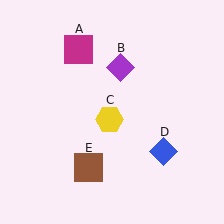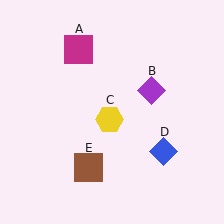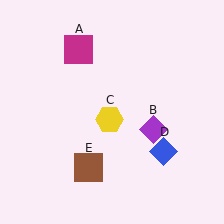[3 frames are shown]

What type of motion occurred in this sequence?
The purple diamond (object B) rotated clockwise around the center of the scene.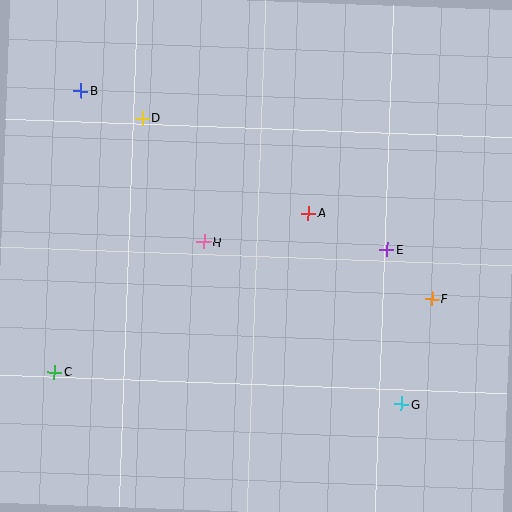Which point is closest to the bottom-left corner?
Point C is closest to the bottom-left corner.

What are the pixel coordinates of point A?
Point A is at (308, 213).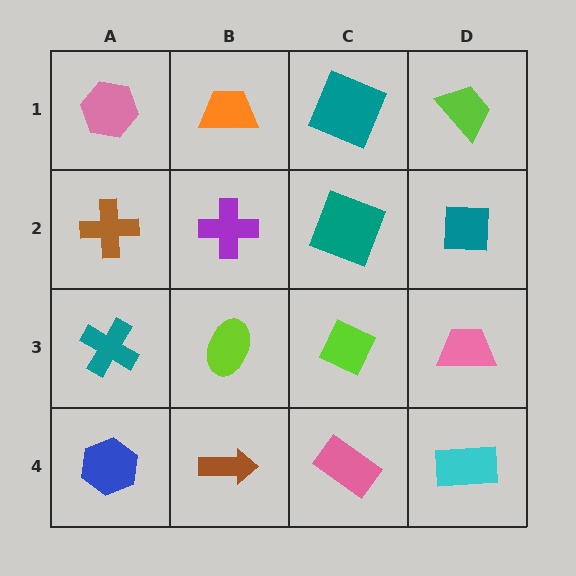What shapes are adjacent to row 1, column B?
A purple cross (row 2, column B), a pink hexagon (row 1, column A), a teal square (row 1, column C).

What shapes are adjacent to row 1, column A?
A brown cross (row 2, column A), an orange trapezoid (row 1, column B).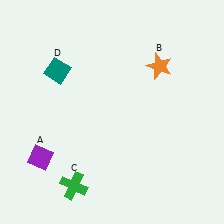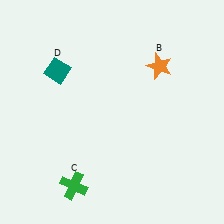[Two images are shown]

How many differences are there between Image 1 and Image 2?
There is 1 difference between the two images.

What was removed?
The purple diamond (A) was removed in Image 2.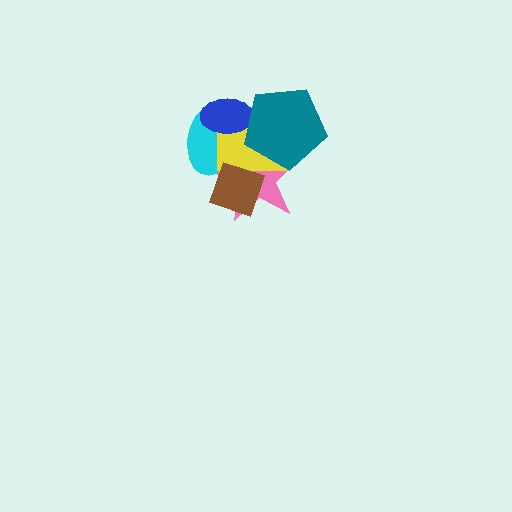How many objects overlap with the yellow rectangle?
5 objects overlap with the yellow rectangle.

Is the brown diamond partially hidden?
No, no other shape covers it.